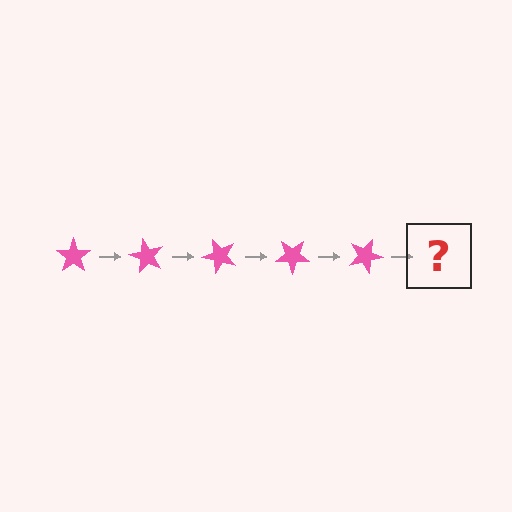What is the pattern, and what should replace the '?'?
The pattern is that the star rotates 60 degrees each step. The '?' should be a pink star rotated 300 degrees.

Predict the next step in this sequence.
The next step is a pink star rotated 300 degrees.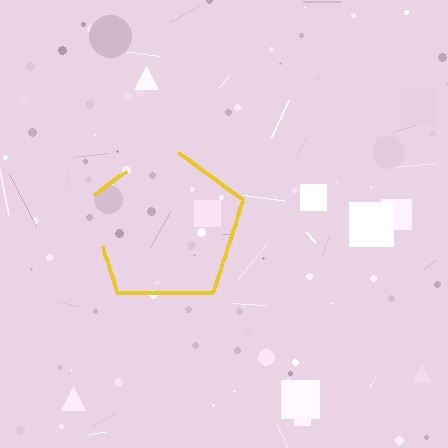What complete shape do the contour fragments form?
The contour fragments form a pentagon.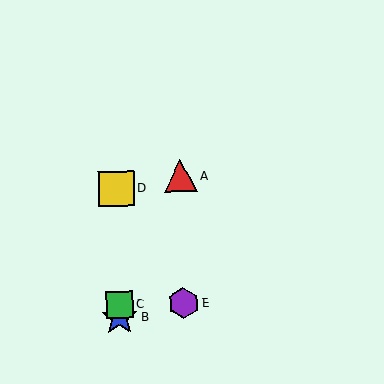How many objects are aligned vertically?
3 objects (B, C, D) are aligned vertically.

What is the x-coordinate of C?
Object C is at x≈119.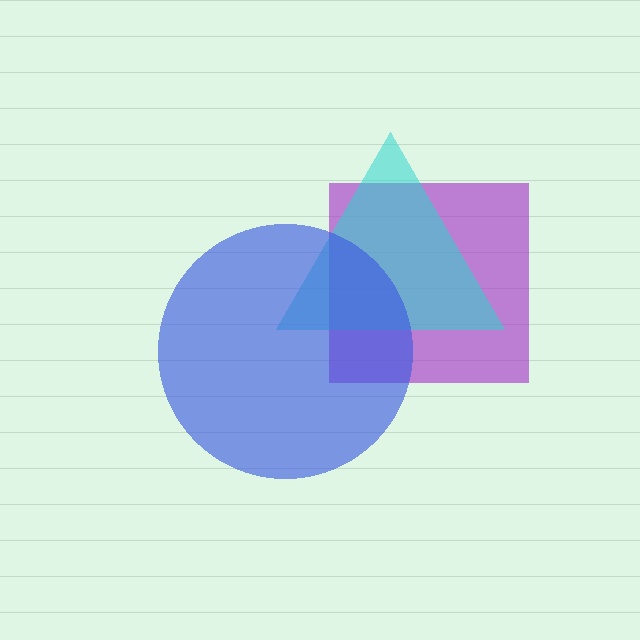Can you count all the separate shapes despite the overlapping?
Yes, there are 3 separate shapes.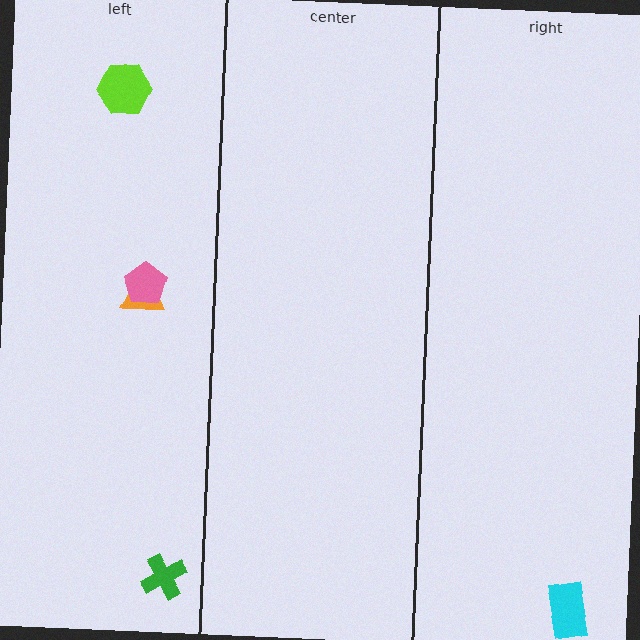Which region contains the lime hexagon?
The left region.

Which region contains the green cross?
The left region.